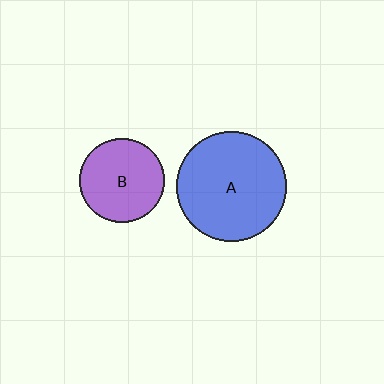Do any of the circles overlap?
No, none of the circles overlap.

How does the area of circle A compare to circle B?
Approximately 1.7 times.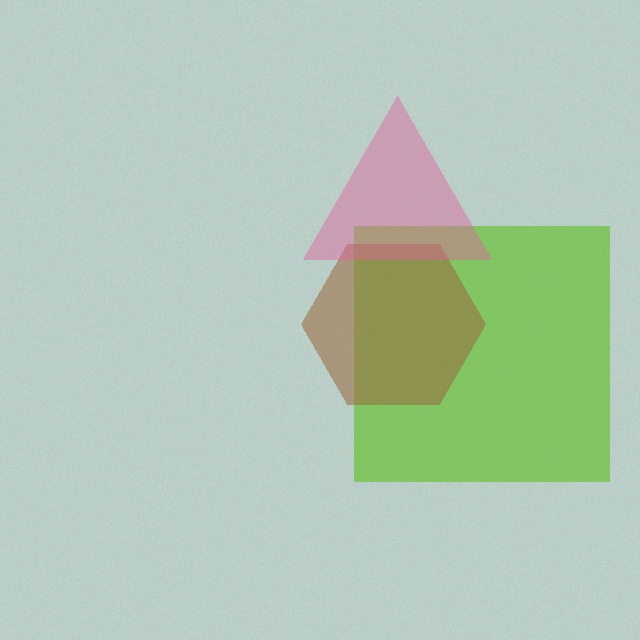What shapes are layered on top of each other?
The layered shapes are: a lime square, a brown hexagon, a pink triangle.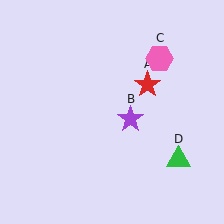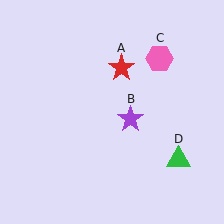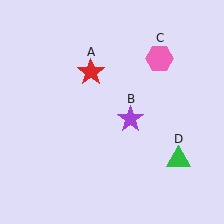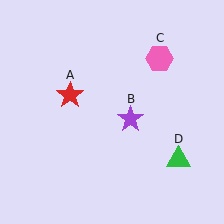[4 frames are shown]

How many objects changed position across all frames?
1 object changed position: red star (object A).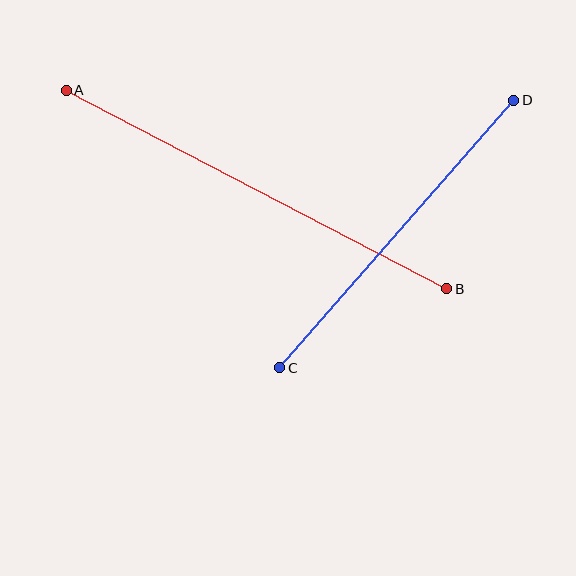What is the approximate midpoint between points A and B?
The midpoint is at approximately (256, 189) pixels.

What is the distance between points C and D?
The distance is approximately 355 pixels.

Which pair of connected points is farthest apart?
Points A and B are farthest apart.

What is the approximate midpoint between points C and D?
The midpoint is at approximately (397, 234) pixels.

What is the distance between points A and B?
The distance is approximately 429 pixels.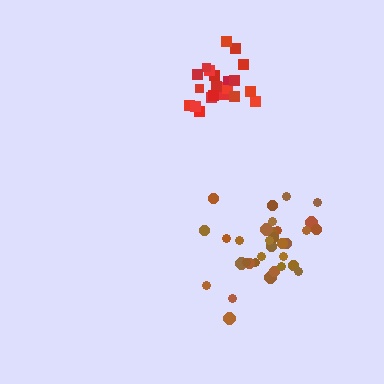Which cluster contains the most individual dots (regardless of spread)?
Brown (33).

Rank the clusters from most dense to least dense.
red, brown.